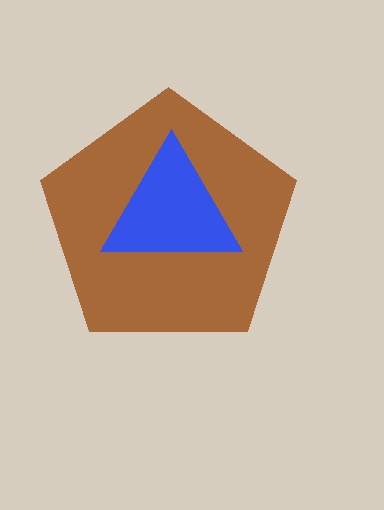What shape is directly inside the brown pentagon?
The blue triangle.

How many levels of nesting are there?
2.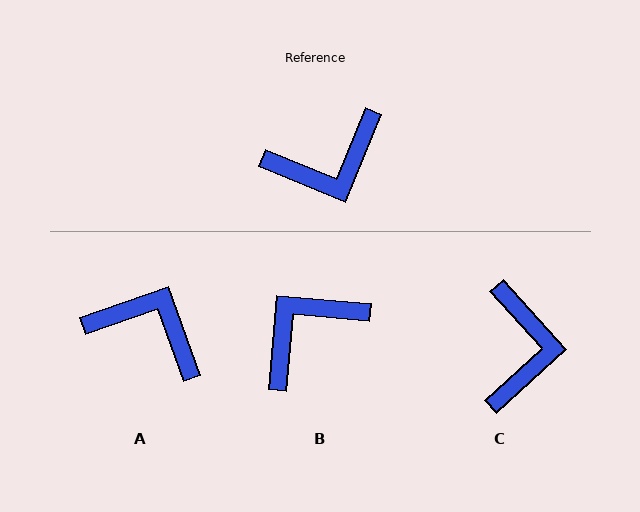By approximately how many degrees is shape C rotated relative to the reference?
Approximately 64 degrees counter-clockwise.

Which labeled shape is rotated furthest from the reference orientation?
B, about 163 degrees away.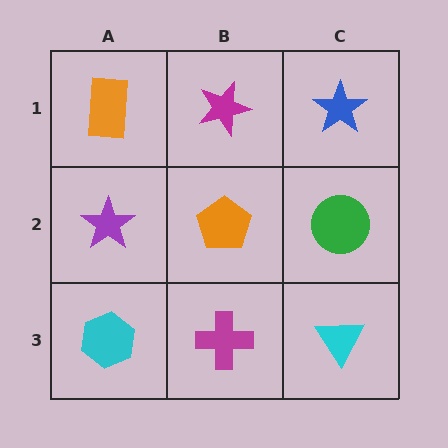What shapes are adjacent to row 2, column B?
A magenta star (row 1, column B), a magenta cross (row 3, column B), a purple star (row 2, column A), a green circle (row 2, column C).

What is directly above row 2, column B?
A magenta star.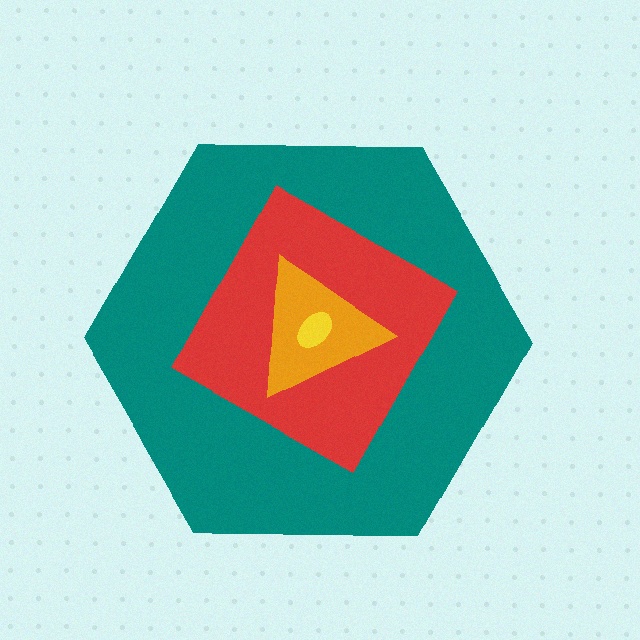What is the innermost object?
The yellow ellipse.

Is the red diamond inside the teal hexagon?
Yes.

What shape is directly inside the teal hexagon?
The red diamond.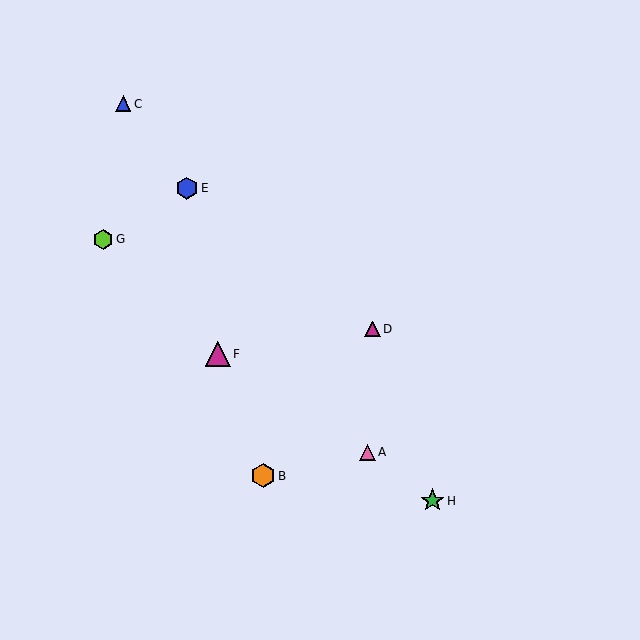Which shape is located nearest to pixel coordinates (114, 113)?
The blue triangle (labeled C) at (123, 104) is nearest to that location.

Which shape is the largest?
The magenta triangle (labeled F) is the largest.